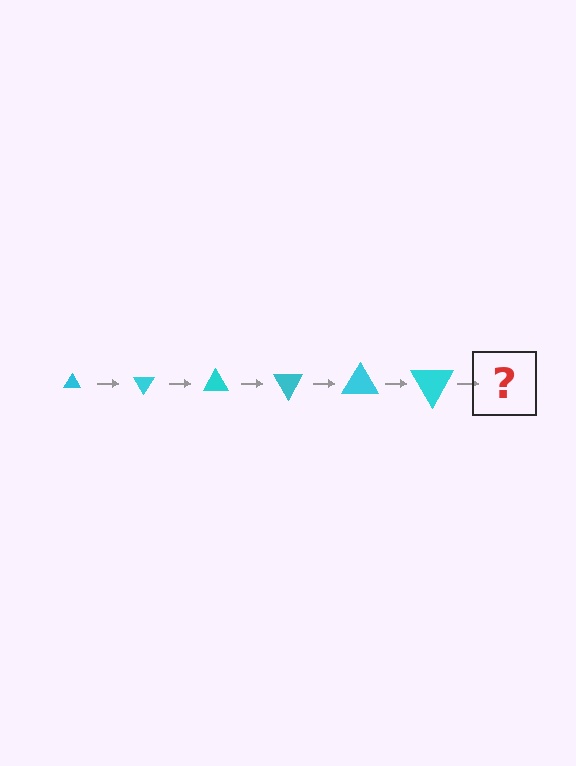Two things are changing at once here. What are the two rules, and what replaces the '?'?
The two rules are that the triangle grows larger each step and it rotates 60 degrees each step. The '?' should be a triangle, larger than the previous one and rotated 360 degrees from the start.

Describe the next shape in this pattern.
It should be a triangle, larger than the previous one and rotated 360 degrees from the start.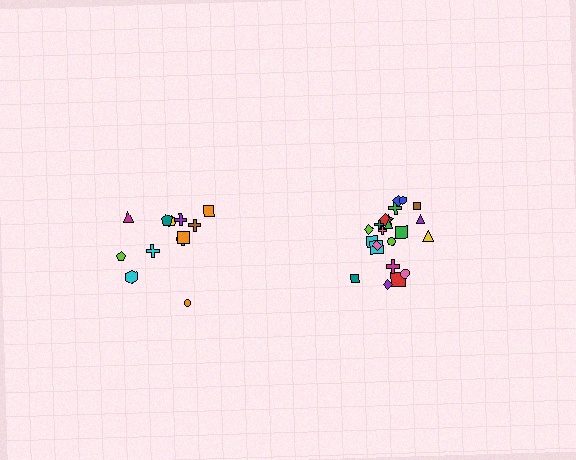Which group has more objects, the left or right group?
The right group.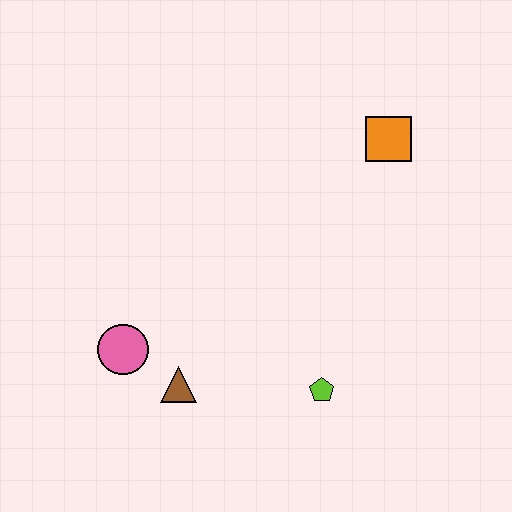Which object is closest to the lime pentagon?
The brown triangle is closest to the lime pentagon.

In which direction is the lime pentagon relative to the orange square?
The lime pentagon is below the orange square.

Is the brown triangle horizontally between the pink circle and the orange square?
Yes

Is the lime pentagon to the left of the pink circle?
No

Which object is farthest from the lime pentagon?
The orange square is farthest from the lime pentagon.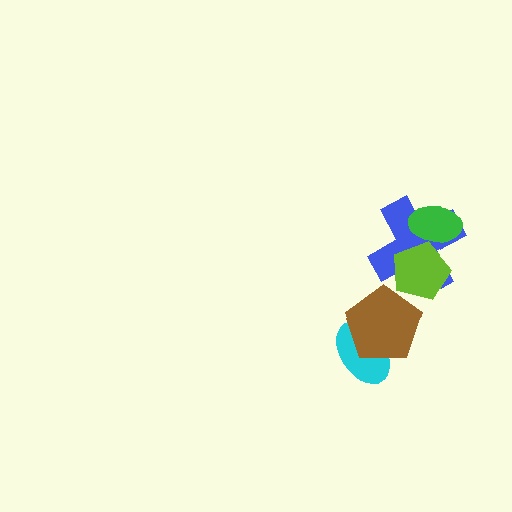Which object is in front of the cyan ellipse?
The brown pentagon is in front of the cyan ellipse.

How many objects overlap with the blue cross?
2 objects overlap with the blue cross.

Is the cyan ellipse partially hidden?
Yes, it is partially covered by another shape.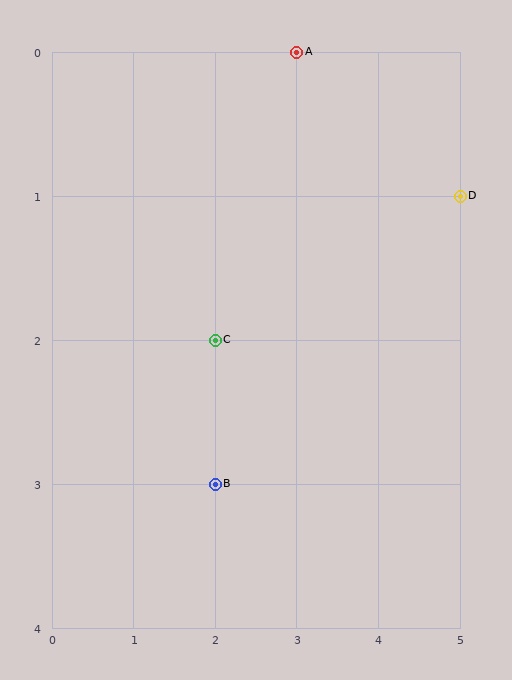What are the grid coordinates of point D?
Point D is at grid coordinates (5, 1).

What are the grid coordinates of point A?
Point A is at grid coordinates (3, 0).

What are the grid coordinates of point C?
Point C is at grid coordinates (2, 2).